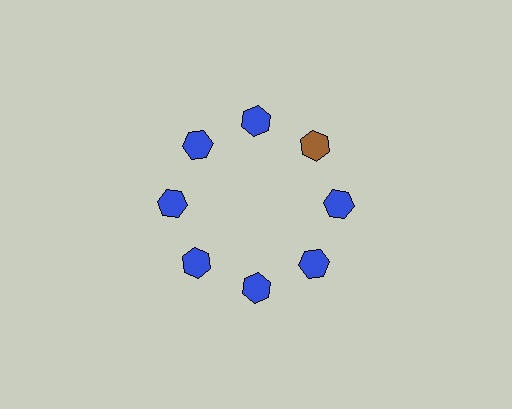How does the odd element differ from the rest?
It has a different color: brown instead of blue.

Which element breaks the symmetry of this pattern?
The brown hexagon at roughly the 2 o'clock position breaks the symmetry. All other shapes are blue hexagons.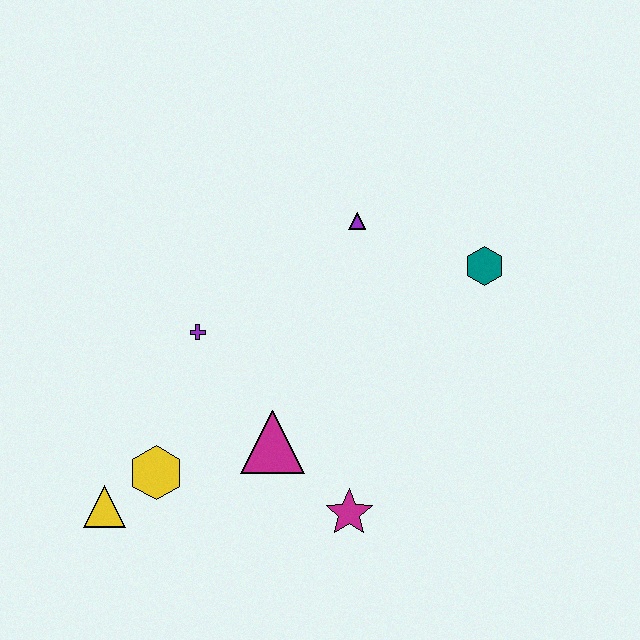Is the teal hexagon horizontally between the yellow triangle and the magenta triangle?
No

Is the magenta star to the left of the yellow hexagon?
No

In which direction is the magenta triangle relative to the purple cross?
The magenta triangle is below the purple cross.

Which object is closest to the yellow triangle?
The yellow hexagon is closest to the yellow triangle.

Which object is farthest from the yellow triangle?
The teal hexagon is farthest from the yellow triangle.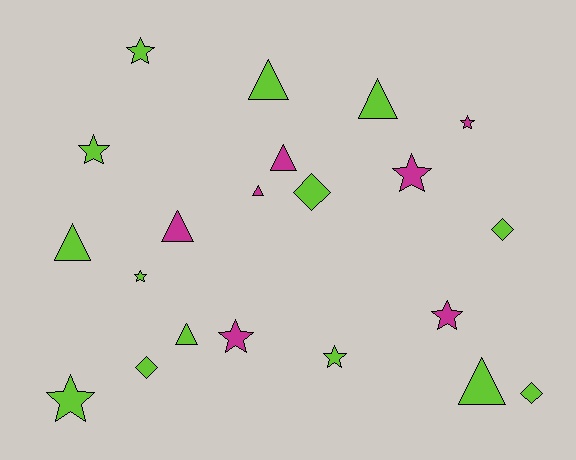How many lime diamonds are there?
There are 4 lime diamonds.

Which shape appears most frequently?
Star, with 9 objects.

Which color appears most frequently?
Lime, with 14 objects.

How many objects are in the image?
There are 21 objects.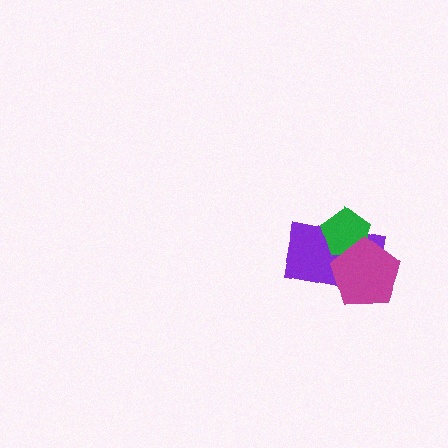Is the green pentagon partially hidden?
Yes, it is partially covered by another shape.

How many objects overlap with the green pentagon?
2 objects overlap with the green pentagon.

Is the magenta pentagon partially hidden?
No, no other shape covers it.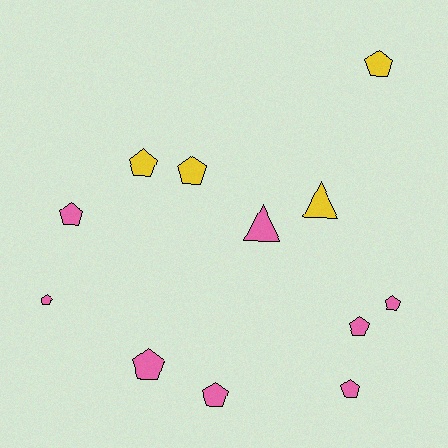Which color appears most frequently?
Pink, with 8 objects.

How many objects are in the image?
There are 12 objects.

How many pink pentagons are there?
There are 7 pink pentagons.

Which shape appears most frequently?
Pentagon, with 10 objects.